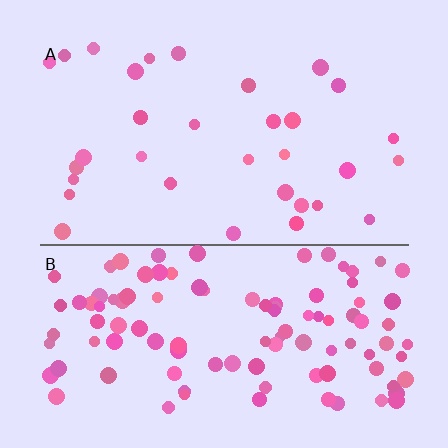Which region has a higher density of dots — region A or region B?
B (the bottom).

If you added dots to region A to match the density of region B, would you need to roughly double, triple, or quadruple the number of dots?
Approximately triple.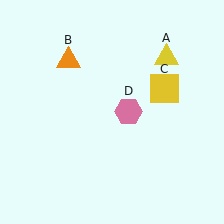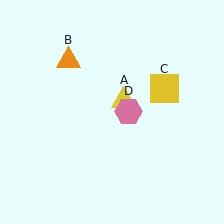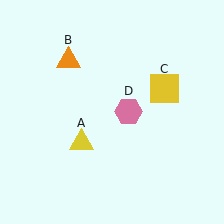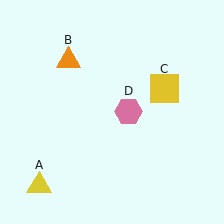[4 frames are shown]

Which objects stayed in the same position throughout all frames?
Orange triangle (object B) and yellow square (object C) and pink hexagon (object D) remained stationary.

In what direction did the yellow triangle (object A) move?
The yellow triangle (object A) moved down and to the left.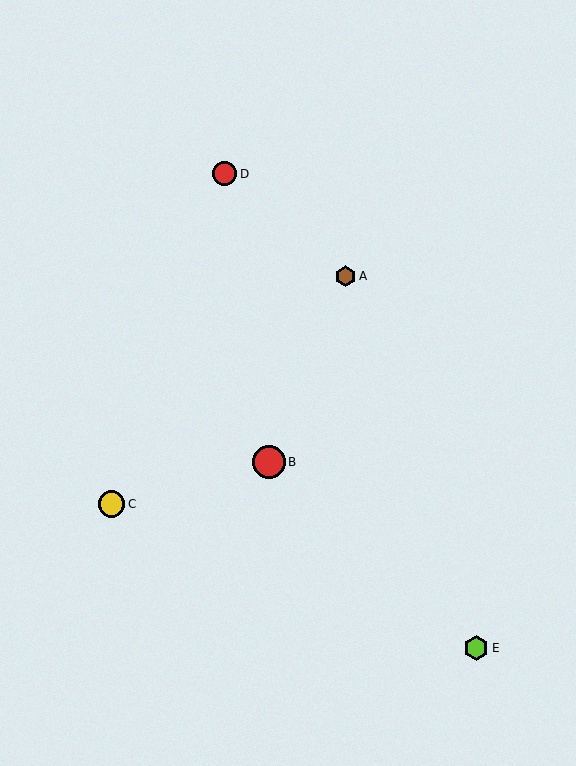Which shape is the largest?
The red circle (labeled B) is the largest.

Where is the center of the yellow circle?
The center of the yellow circle is at (112, 504).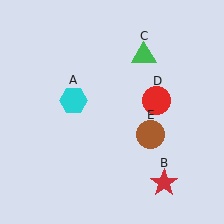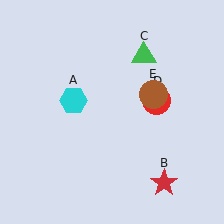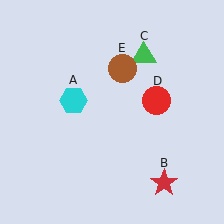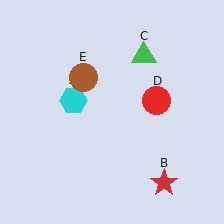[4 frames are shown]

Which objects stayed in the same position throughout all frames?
Cyan hexagon (object A) and red star (object B) and green triangle (object C) and red circle (object D) remained stationary.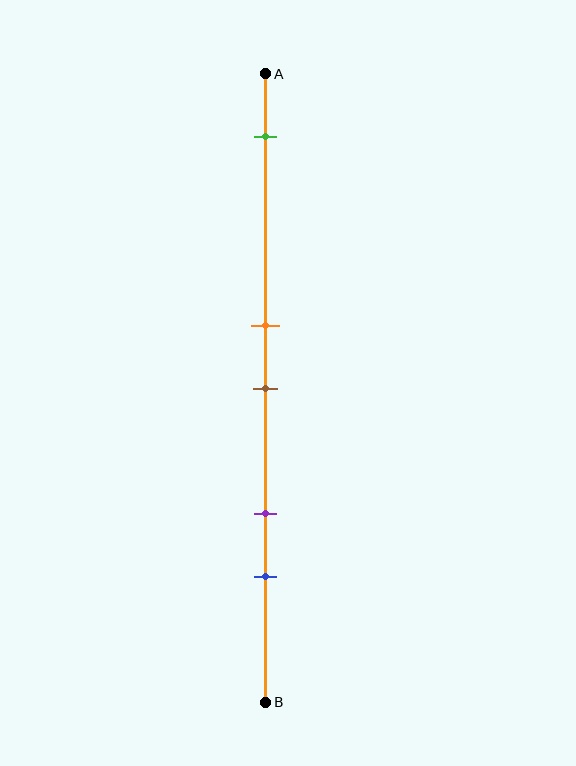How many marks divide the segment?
There are 5 marks dividing the segment.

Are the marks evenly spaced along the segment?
No, the marks are not evenly spaced.